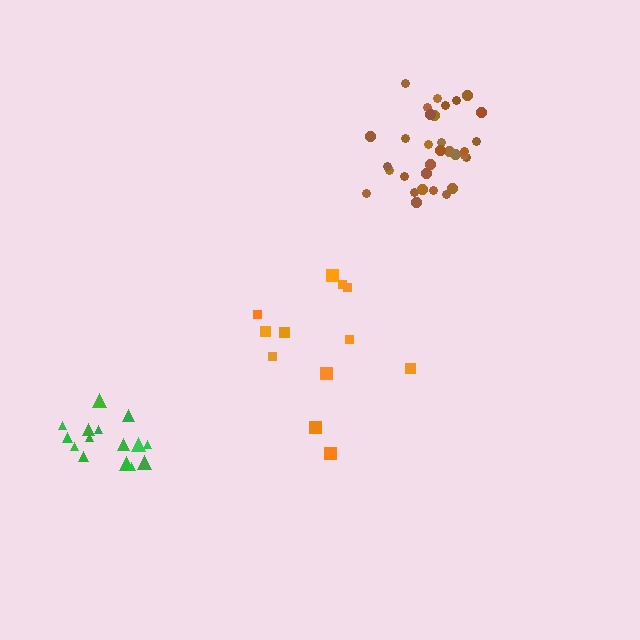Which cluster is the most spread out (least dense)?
Orange.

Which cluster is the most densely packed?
Brown.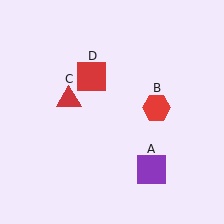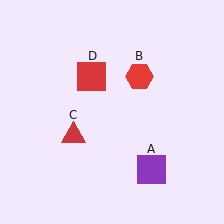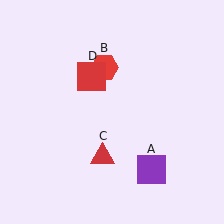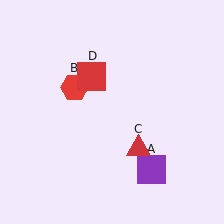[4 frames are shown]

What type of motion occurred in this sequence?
The red hexagon (object B), red triangle (object C) rotated counterclockwise around the center of the scene.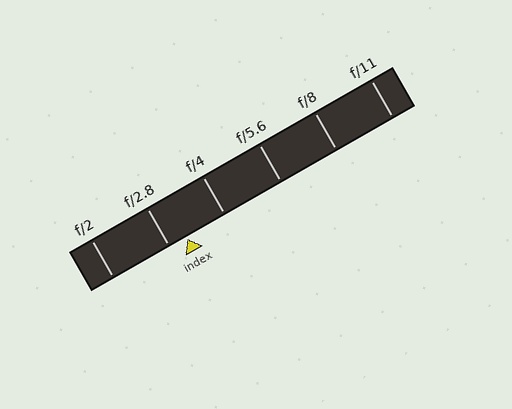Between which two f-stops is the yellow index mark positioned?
The index mark is between f/2.8 and f/4.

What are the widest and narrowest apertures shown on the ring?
The widest aperture shown is f/2 and the narrowest is f/11.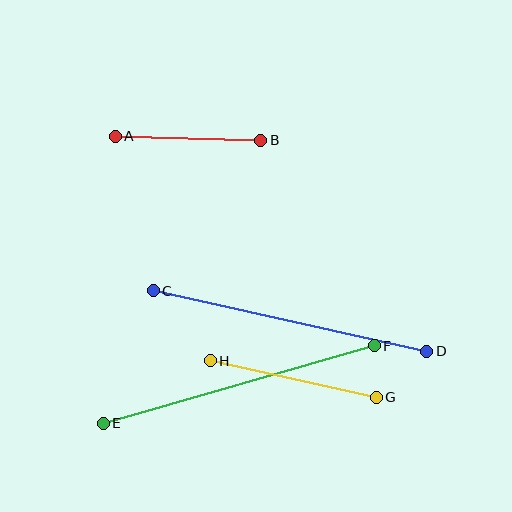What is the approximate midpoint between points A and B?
The midpoint is at approximately (188, 138) pixels.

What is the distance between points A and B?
The distance is approximately 146 pixels.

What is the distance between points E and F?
The distance is approximately 282 pixels.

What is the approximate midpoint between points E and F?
The midpoint is at approximately (239, 384) pixels.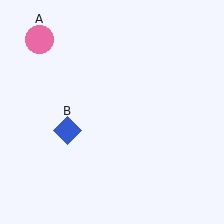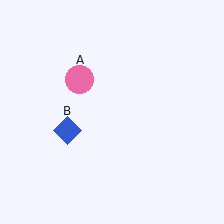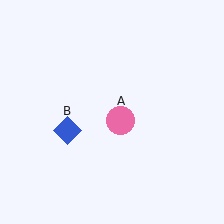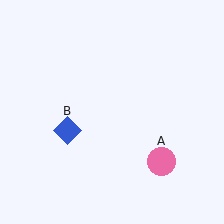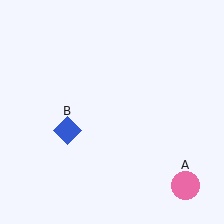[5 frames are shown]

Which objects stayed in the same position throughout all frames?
Blue diamond (object B) remained stationary.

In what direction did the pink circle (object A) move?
The pink circle (object A) moved down and to the right.